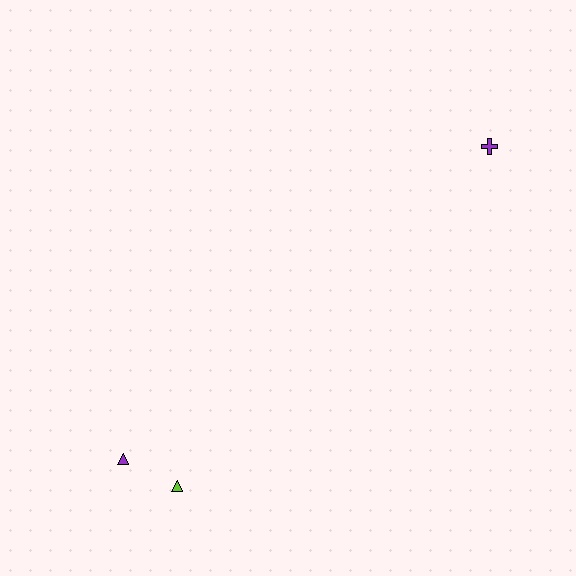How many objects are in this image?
There are 3 objects.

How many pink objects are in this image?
There are no pink objects.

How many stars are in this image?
There are no stars.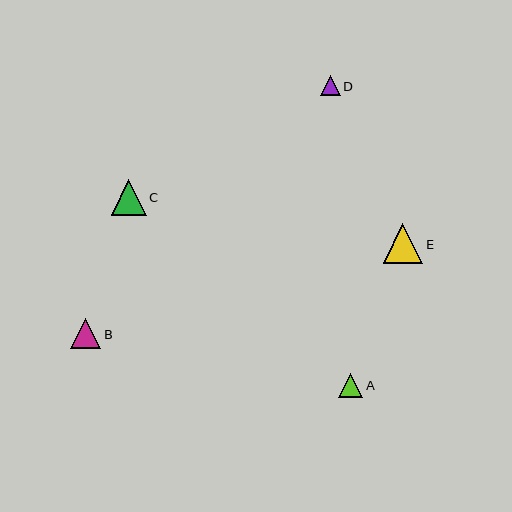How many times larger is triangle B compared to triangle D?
Triangle B is approximately 1.5 times the size of triangle D.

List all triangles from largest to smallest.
From largest to smallest: E, C, B, A, D.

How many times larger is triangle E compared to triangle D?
Triangle E is approximately 2.0 times the size of triangle D.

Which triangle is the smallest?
Triangle D is the smallest with a size of approximately 20 pixels.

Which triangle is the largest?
Triangle E is the largest with a size of approximately 39 pixels.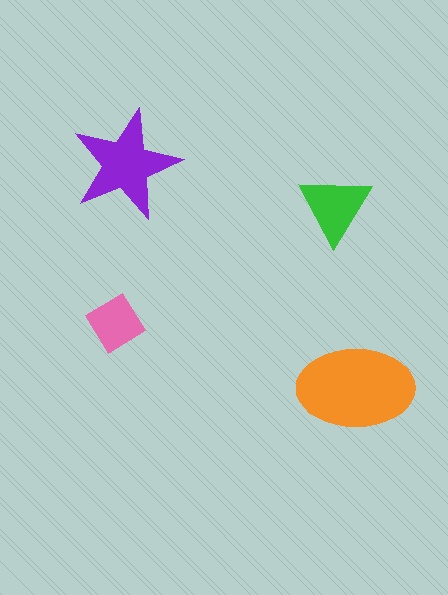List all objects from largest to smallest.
The orange ellipse, the purple star, the green triangle, the pink diamond.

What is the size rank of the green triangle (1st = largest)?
3rd.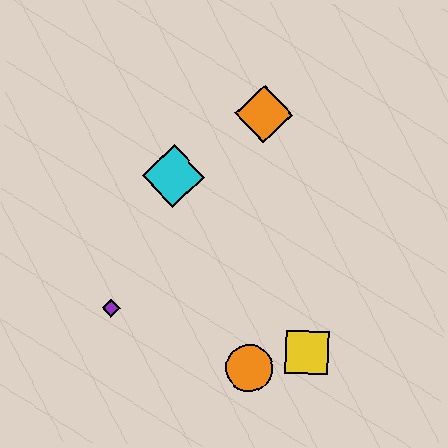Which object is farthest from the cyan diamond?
The yellow square is farthest from the cyan diamond.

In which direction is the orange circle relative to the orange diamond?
The orange circle is below the orange diamond.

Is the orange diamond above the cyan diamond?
Yes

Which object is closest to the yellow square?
The orange circle is closest to the yellow square.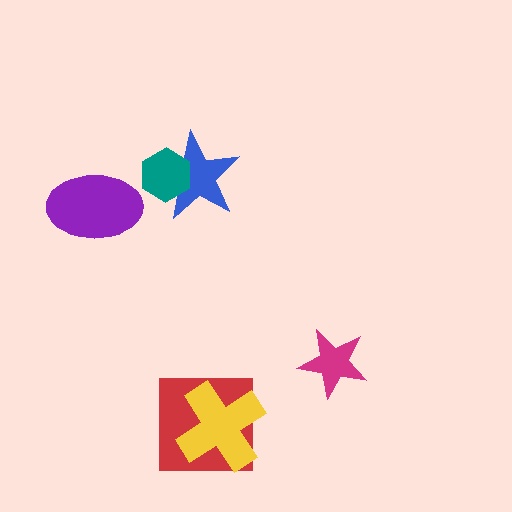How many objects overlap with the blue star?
1 object overlaps with the blue star.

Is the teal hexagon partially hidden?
No, no other shape covers it.